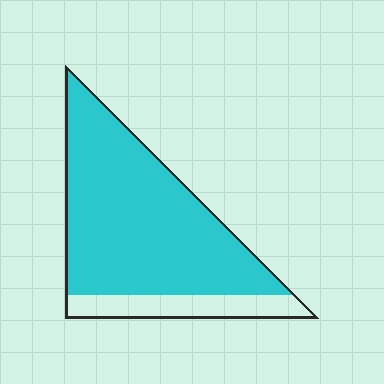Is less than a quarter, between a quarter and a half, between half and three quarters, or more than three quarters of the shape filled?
More than three quarters.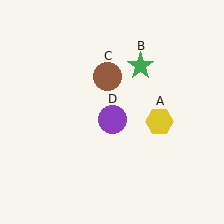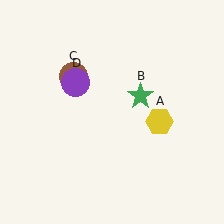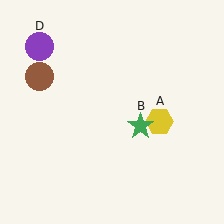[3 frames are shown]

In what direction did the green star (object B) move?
The green star (object B) moved down.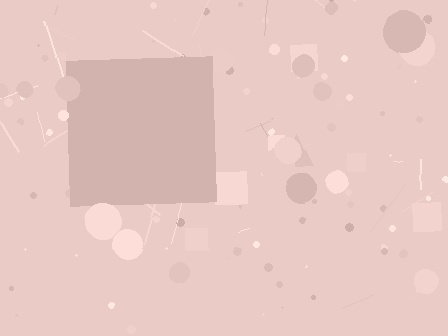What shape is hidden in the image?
A square is hidden in the image.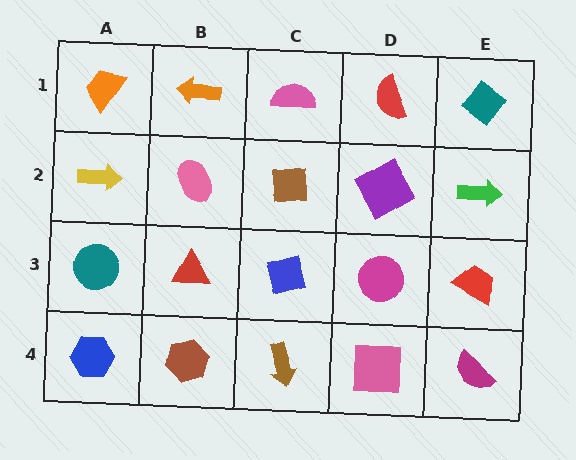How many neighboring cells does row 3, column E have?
3.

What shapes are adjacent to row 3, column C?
A brown square (row 2, column C), a brown arrow (row 4, column C), a red triangle (row 3, column B), a magenta circle (row 3, column D).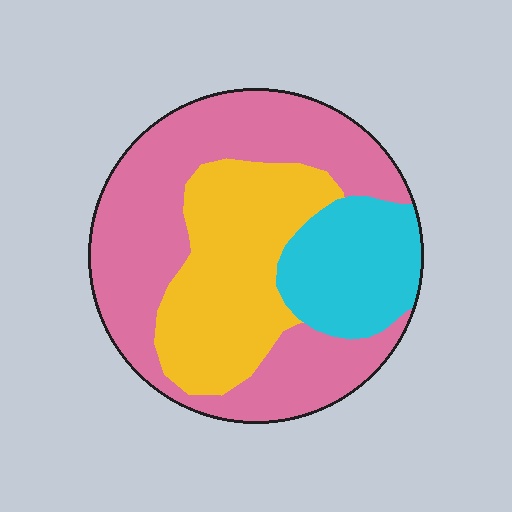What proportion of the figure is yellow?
Yellow covers roughly 30% of the figure.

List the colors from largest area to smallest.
From largest to smallest: pink, yellow, cyan.